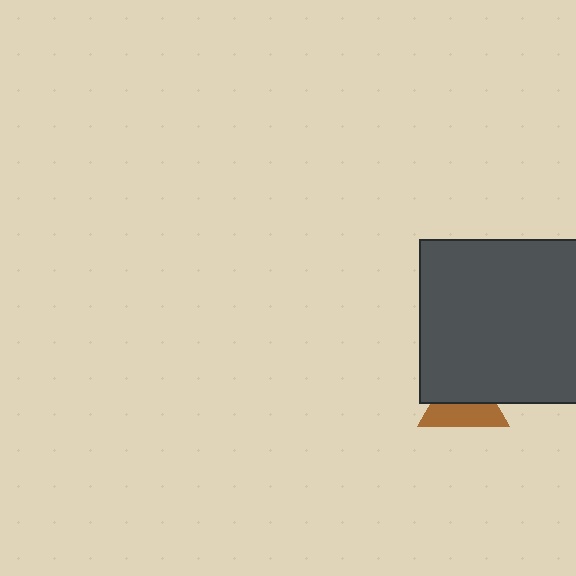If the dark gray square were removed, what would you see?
You would see the complete brown triangle.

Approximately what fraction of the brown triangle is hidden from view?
Roughly 50% of the brown triangle is hidden behind the dark gray square.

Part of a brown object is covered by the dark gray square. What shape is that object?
It is a triangle.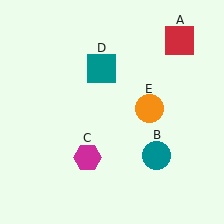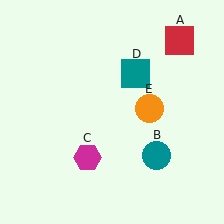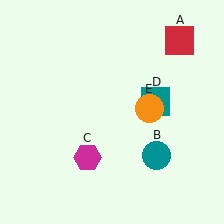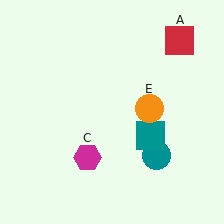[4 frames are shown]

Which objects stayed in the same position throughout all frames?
Red square (object A) and teal circle (object B) and magenta hexagon (object C) and orange circle (object E) remained stationary.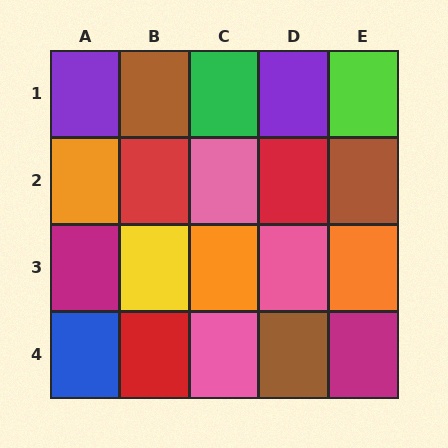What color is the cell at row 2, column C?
Pink.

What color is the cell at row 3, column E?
Orange.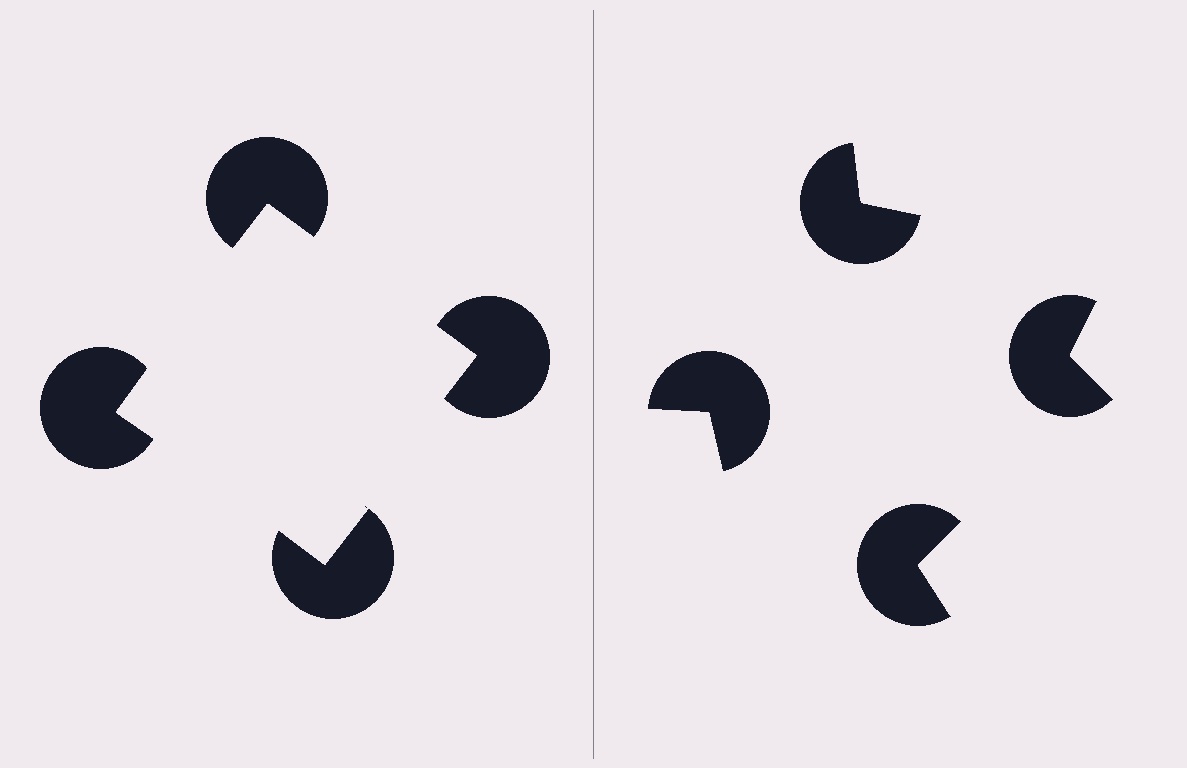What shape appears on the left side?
An illusory square.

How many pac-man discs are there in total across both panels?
8 — 4 on each side.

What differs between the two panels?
The pac-man discs are positioned identically on both sides; only the wedge orientations differ. On the left they align to a square; on the right they are misaligned.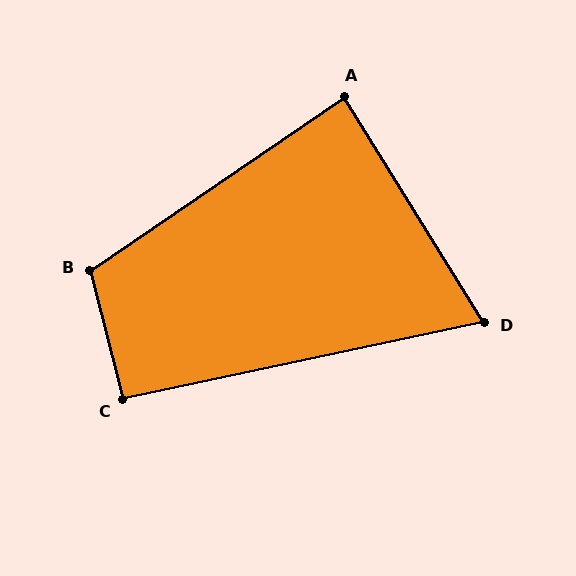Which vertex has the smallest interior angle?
D, at approximately 70 degrees.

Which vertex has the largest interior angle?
B, at approximately 110 degrees.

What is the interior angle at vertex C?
Approximately 92 degrees (approximately right).